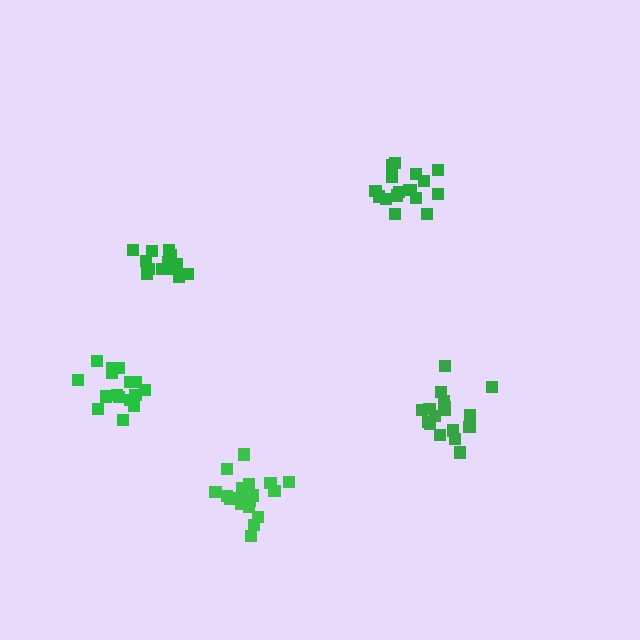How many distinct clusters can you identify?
There are 5 distinct clusters.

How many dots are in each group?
Group 1: 17 dots, Group 2: 19 dots, Group 3: 14 dots, Group 4: 16 dots, Group 5: 18 dots (84 total).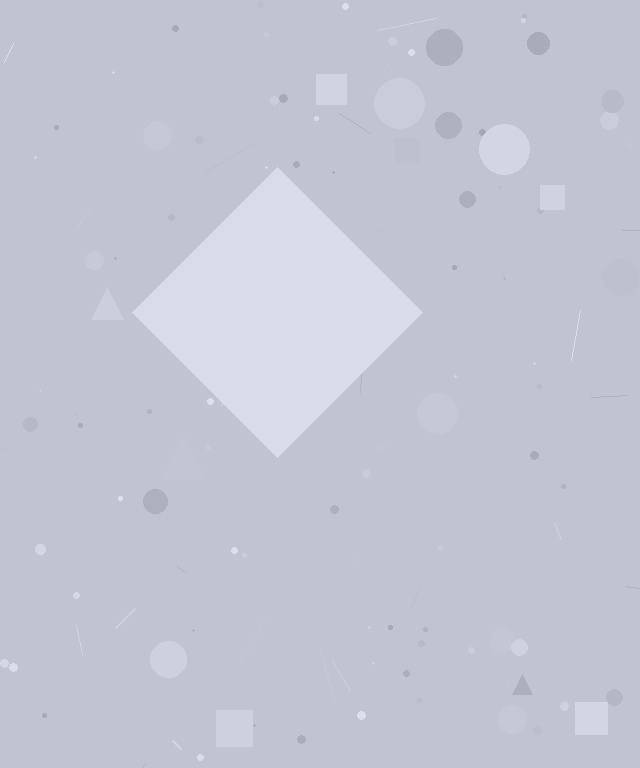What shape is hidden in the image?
A diamond is hidden in the image.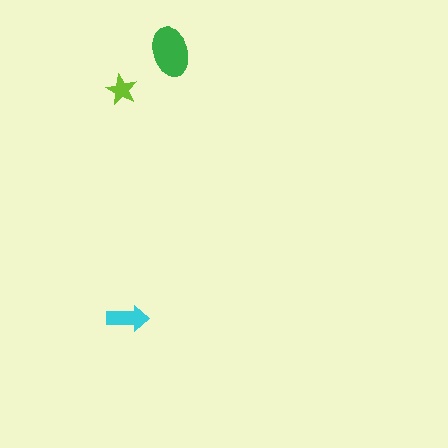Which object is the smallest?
The lime star.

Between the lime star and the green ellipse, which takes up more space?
The green ellipse.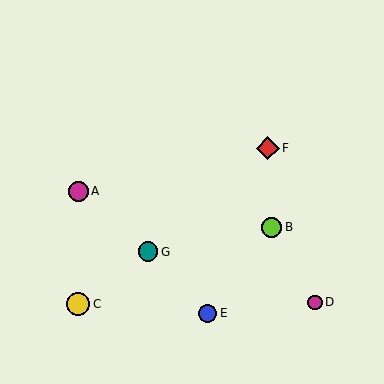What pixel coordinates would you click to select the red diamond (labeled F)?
Click at (268, 148) to select the red diamond F.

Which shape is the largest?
The yellow circle (labeled C) is the largest.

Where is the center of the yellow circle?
The center of the yellow circle is at (78, 304).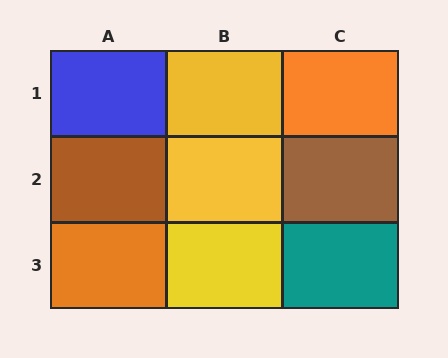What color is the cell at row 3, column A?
Orange.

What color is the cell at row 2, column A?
Brown.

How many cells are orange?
2 cells are orange.